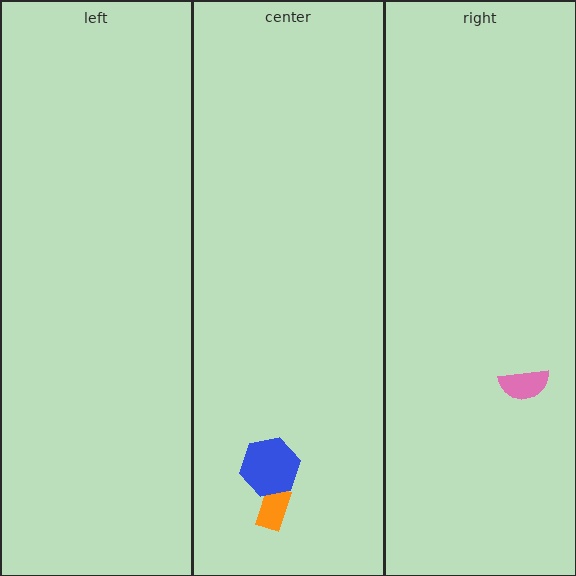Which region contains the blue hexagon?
The center region.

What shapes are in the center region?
The orange rectangle, the blue hexagon.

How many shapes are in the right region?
1.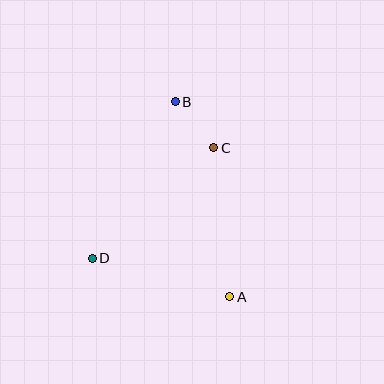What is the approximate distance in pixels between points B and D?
The distance between B and D is approximately 177 pixels.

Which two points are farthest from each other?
Points A and B are farthest from each other.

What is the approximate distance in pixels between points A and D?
The distance between A and D is approximately 143 pixels.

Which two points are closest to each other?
Points B and C are closest to each other.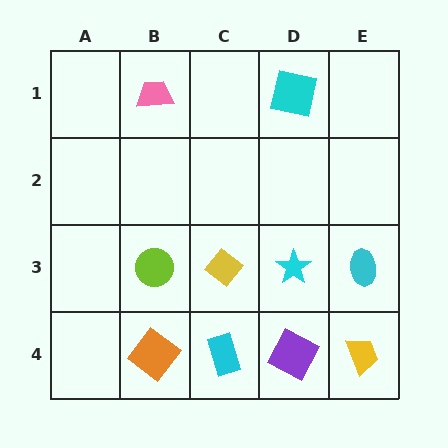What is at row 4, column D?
A purple square.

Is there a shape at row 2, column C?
No, that cell is empty.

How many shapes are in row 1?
2 shapes.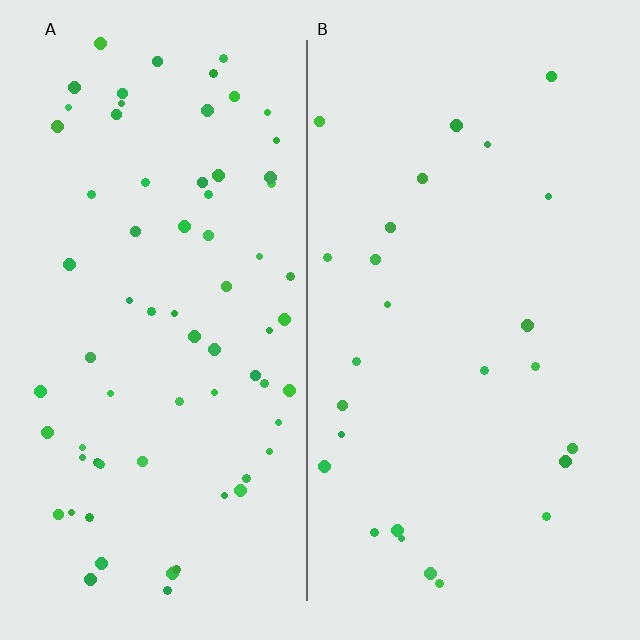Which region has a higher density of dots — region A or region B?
A (the left).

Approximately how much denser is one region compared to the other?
Approximately 2.7× — region A over region B.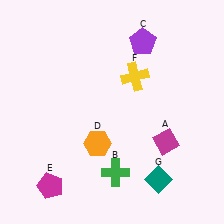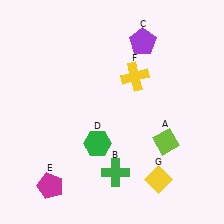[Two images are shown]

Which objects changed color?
A changed from magenta to lime. D changed from orange to green. G changed from teal to yellow.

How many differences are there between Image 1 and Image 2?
There are 3 differences between the two images.